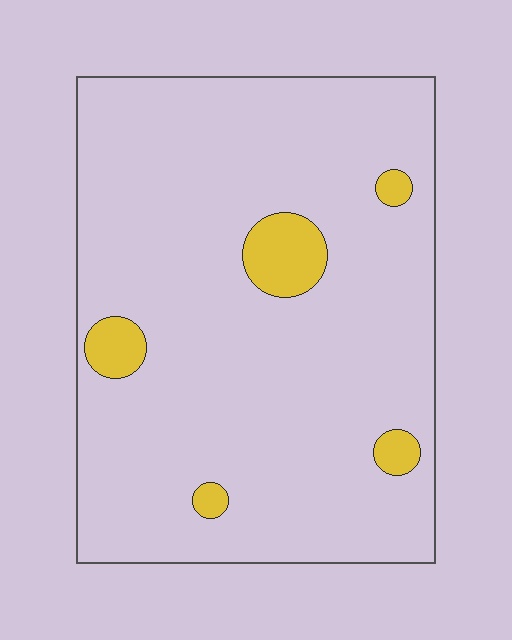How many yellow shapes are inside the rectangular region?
5.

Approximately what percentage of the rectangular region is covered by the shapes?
Approximately 5%.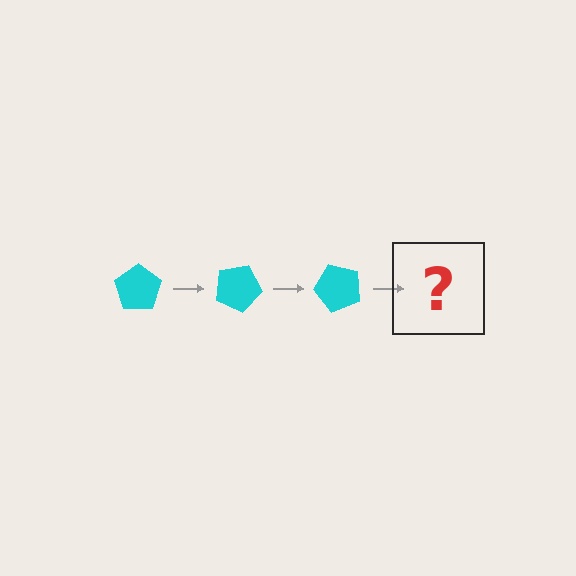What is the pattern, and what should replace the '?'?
The pattern is that the pentagon rotates 25 degrees each step. The '?' should be a cyan pentagon rotated 75 degrees.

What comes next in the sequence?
The next element should be a cyan pentagon rotated 75 degrees.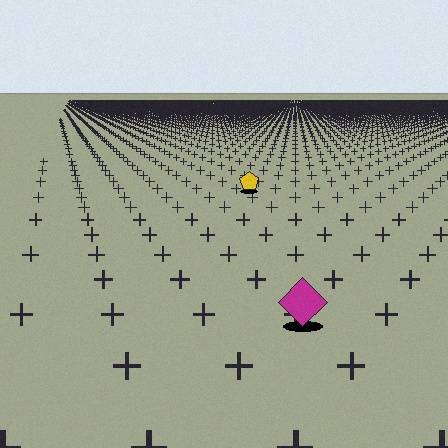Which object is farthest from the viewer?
The yellow pentagon is farthest from the viewer. It appears smaller and the ground texture around it is denser.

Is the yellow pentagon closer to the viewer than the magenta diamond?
No. The magenta diamond is closer — you can tell from the texture gradient: the ground texture is coarser near it.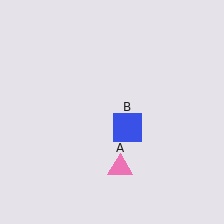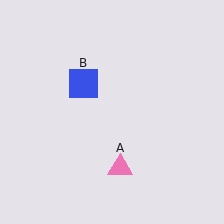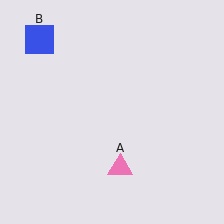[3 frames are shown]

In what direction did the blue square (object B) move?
The blue square (object B) moved up and to the left.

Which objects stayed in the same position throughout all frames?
Pink triangle (object A) remained stationary.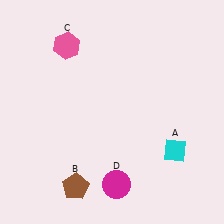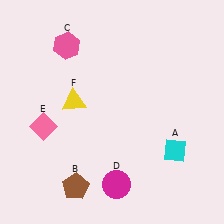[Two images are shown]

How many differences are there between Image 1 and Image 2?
There are 2 differences between the two images.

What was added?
A pink diamond (E), a yellow triangle (F) were added in Image 2.